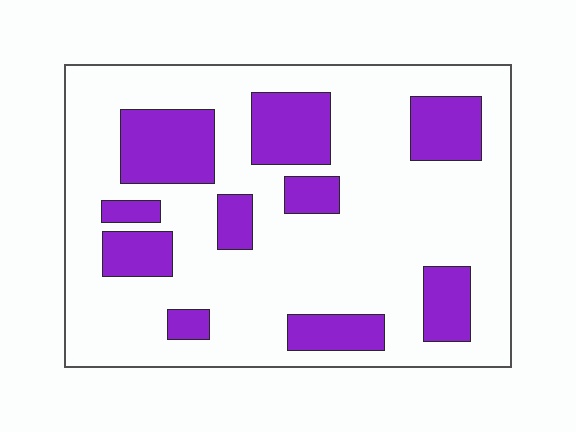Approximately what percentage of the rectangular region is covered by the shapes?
Approximately 25%.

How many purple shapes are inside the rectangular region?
10.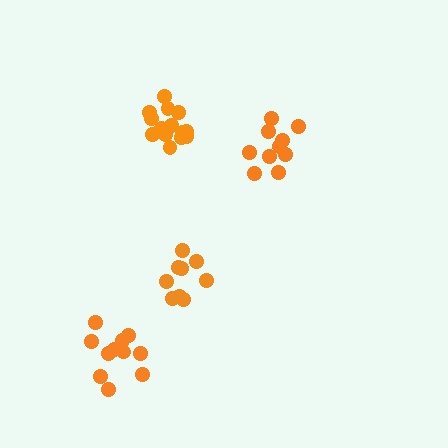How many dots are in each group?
Group 1: 14 dots, Group 2: 11 dots, Group 3: 10 dots, Group 4: 9 dots (44 total).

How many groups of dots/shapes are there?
There are 4 groups.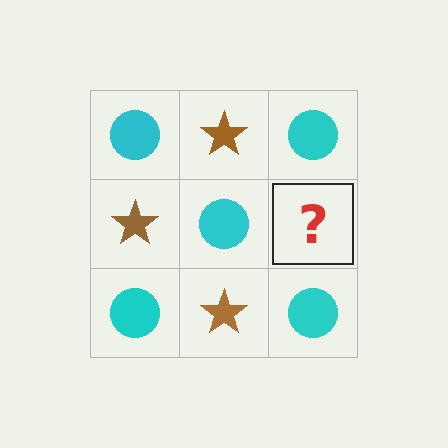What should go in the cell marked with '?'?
The missing cell should contain a brown star.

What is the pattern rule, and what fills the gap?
The rule is that it alternates cyan circle and brown star in a checkerboard pattern. The gap should be filled with a brown star.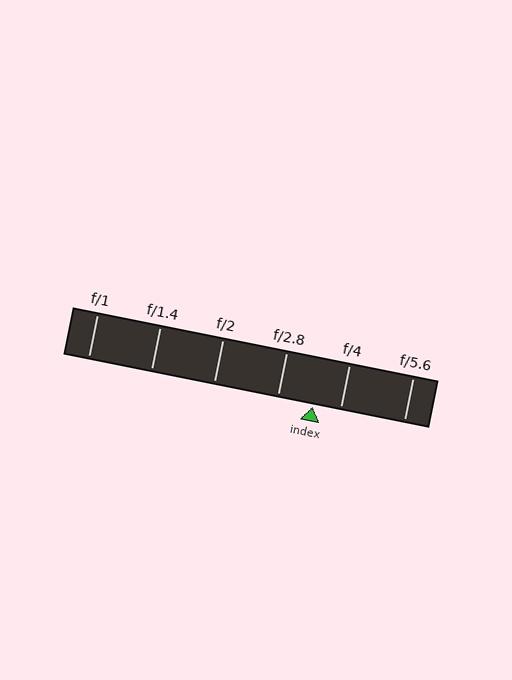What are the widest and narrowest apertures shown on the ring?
The widest aperture shown is f/1 and the narrowest is f/5.6.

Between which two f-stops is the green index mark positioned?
The index mark is between f/2.8 and f/4.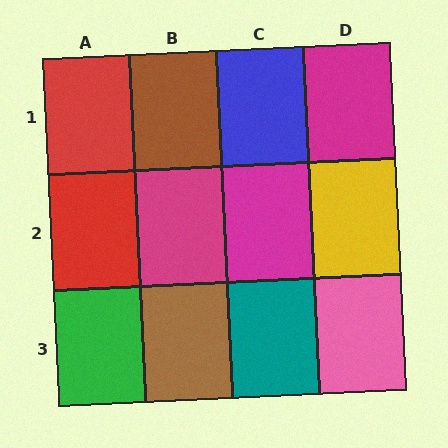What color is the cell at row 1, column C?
Blue.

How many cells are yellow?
1 cell is yellow.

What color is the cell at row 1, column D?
Magenta.